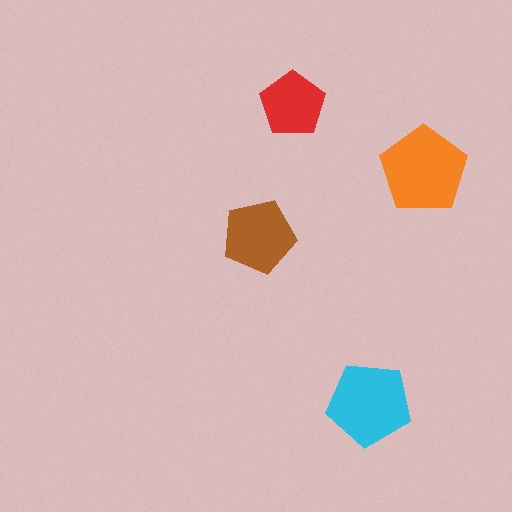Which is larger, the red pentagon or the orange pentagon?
The orange one.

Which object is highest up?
The red pentagon is topmost.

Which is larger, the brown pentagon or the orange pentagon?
The orange one.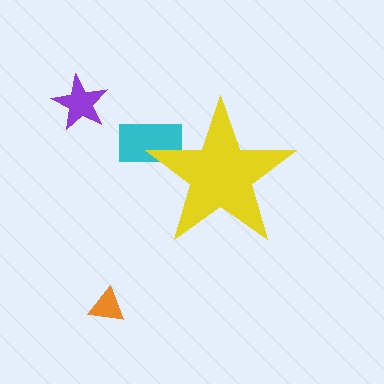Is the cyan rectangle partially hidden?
Yes, the cyan rectangle is partially hidden behind the yellow star.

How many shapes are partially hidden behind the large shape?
1 shape is partially hidden.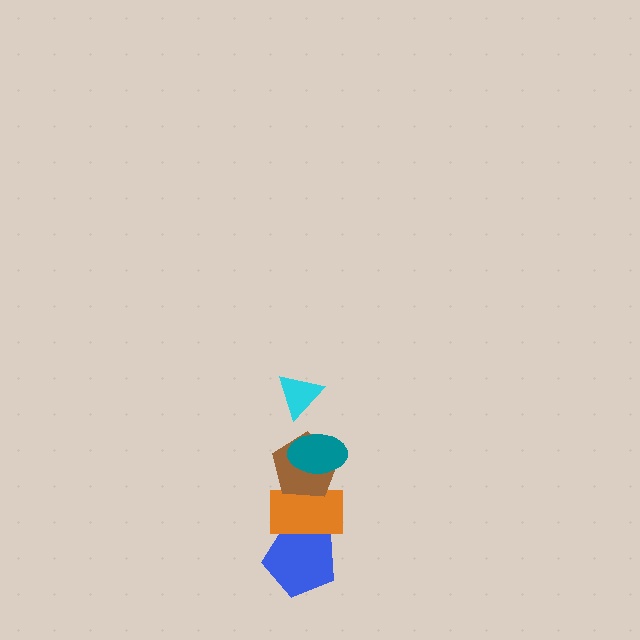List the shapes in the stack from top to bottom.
From top to bottom: the cyan triangle, the teal ellipse, the brown pentagon, the orange rectangle, the blue pentagon.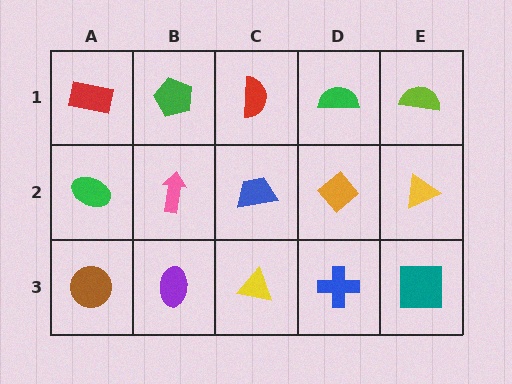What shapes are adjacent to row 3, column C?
A blue trapezoid (row 2, column C), a purple ellipse (row 3, column B), a blue cross (row 3, column D).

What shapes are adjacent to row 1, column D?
An orange diamond (row 2, column D), a red semicircle (row 1, column C), a lime semicircle (row 1, column E).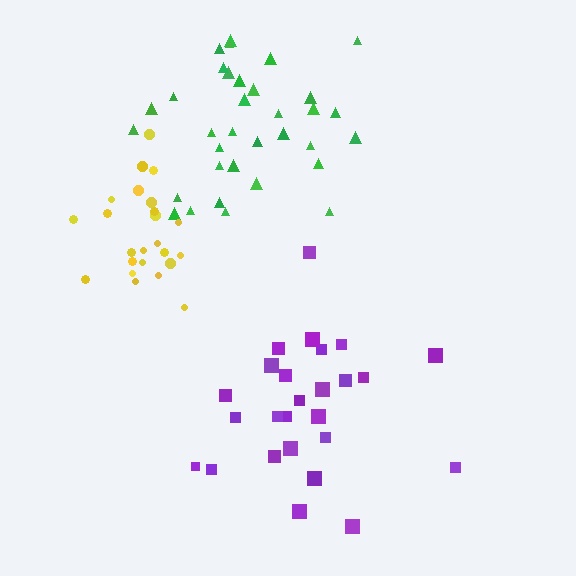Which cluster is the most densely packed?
Yellow.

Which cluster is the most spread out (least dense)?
Purple.